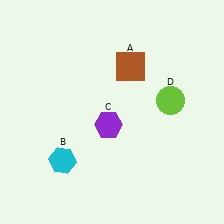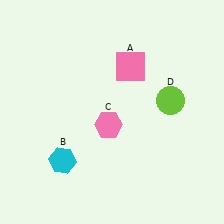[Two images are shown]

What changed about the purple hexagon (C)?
In Image 1, C is purple. In Image 2, it changed to pink.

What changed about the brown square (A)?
In Image 1, A is brown. In Image 2, it changed to pink.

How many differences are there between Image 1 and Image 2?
There are 2 differences between the two images.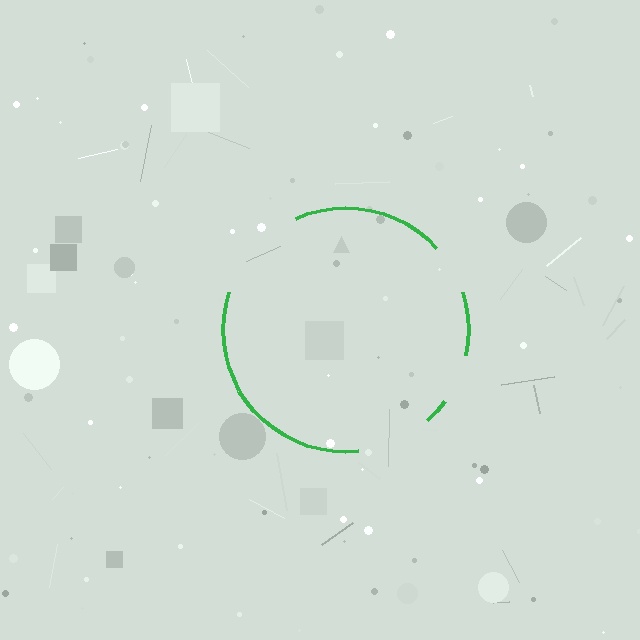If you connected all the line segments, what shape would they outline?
They would outline a circle.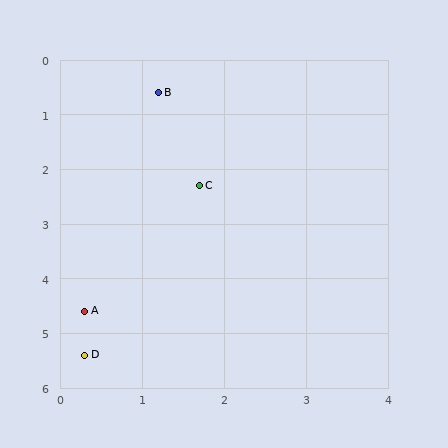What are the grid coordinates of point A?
Point A is at approximately (0.3, 4.6).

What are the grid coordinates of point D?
Point D is at approximately (0.3, 5.4).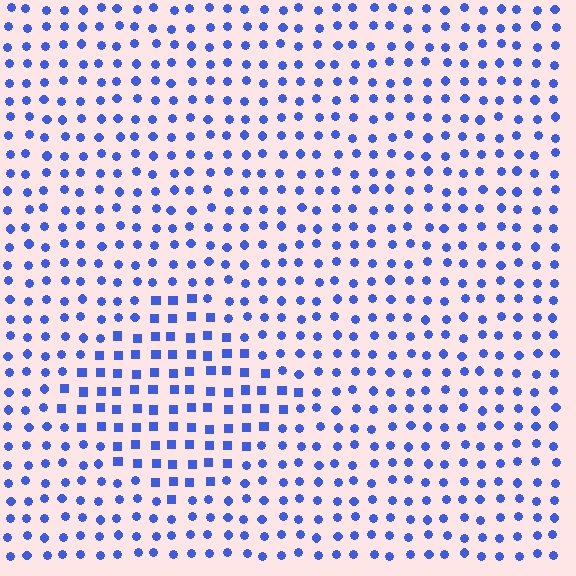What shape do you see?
I see a diamond.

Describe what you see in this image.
The image is filled with small blue elements arranged in a uniform grid. A diamond-shaped region contains squares, while the surrounding area contains circles. The boundary is defined purely by the change in element shape.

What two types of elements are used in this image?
The image uses squares inside the diamond region and circles outside it.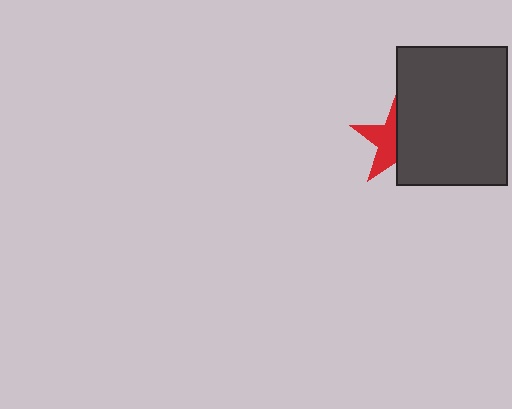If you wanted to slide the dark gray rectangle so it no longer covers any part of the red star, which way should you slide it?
Slide it right — that is the most direct way to separate the two shapes.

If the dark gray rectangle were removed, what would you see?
You would see the complete red star.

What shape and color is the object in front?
The object in front is a dark gray rectangle.